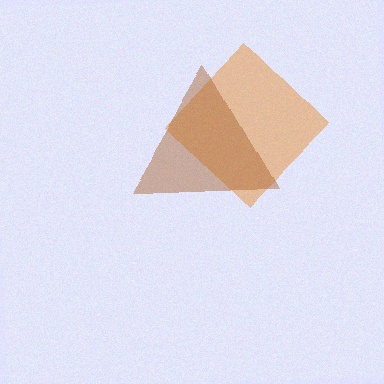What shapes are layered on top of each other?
The layered shapes are: an orange diamond, a brown triangle.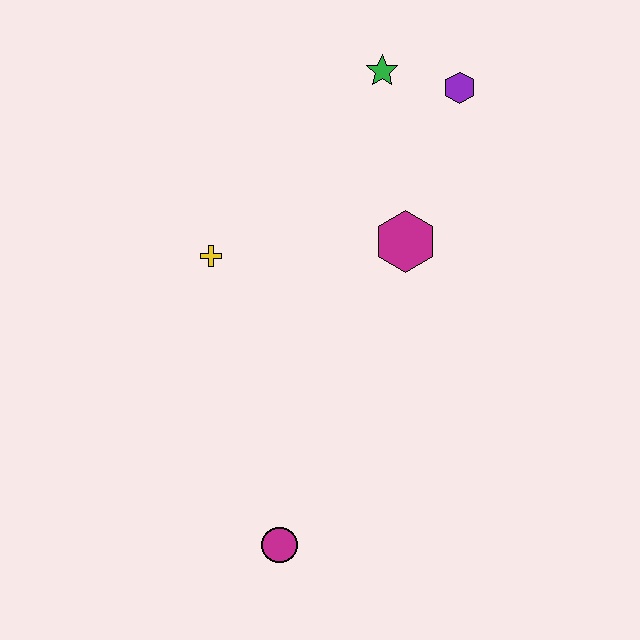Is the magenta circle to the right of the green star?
No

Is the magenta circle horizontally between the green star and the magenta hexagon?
No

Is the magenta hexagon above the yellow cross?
Yes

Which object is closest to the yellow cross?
The magenta hexagon is closest to the yellow cross.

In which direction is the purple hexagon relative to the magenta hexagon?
The purple hexagon is above the magenta hexagon.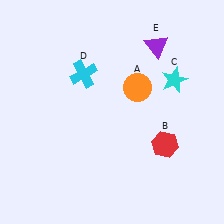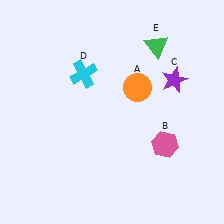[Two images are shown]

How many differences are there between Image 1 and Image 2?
There are 3 differences between the two images.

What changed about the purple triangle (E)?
In Image 1, E is purple. In Image 2, it changed to green.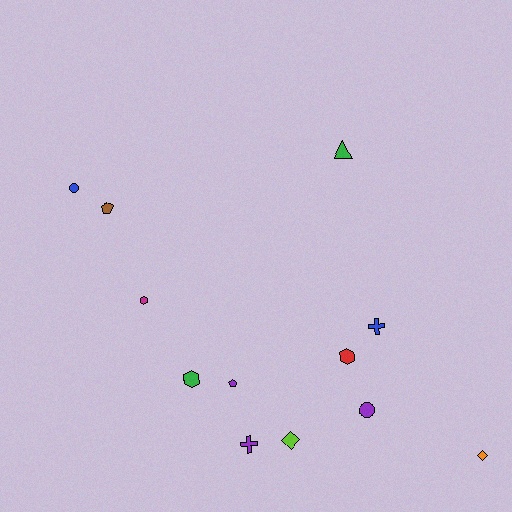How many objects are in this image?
There are 12 objects.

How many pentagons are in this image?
There are 2 pentagons.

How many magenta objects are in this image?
There is 1 magenta object.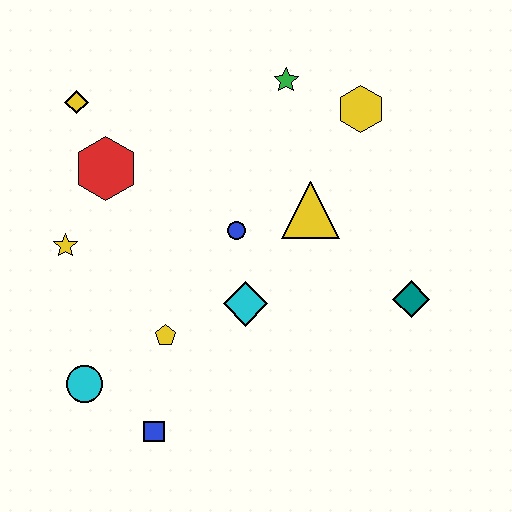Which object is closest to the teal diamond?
The yellow triangle is closest to the teal diamond.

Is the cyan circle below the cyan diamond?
Yes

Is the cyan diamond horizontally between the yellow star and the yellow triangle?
Yes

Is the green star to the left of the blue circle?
No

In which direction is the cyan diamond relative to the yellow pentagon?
The cyan diamond is to the right of the yellow pentagon.